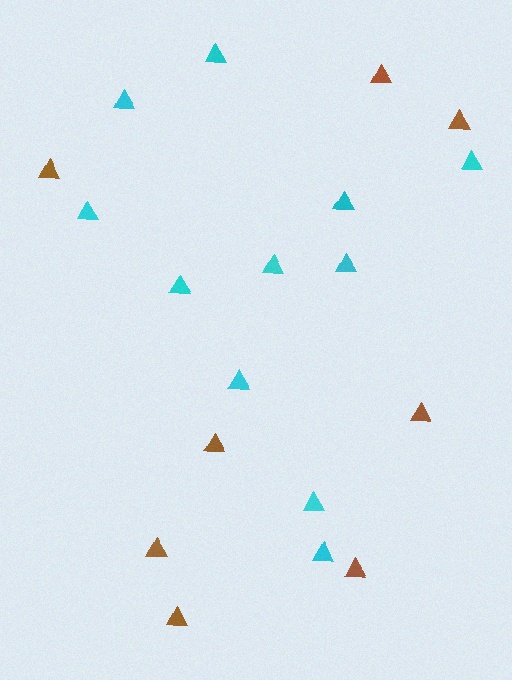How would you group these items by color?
There are 2 groups: one group of brown triangles (8) and one group of cyan triangles (11).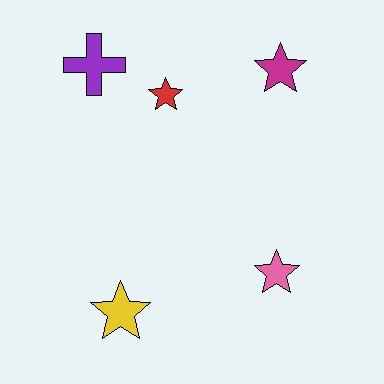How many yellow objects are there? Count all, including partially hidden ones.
There is 1 yellow object.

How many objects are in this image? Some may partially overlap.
There are 5 objects.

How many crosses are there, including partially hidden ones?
There is 1 cross.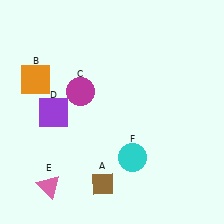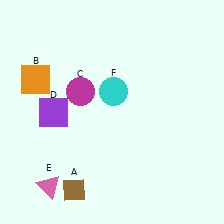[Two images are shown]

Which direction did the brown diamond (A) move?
The brown diamond (A) moved left.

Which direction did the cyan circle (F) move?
The cyan circle (F) moved up.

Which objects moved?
The objects that moved are: the brown diamond (A), the cyan circle (F).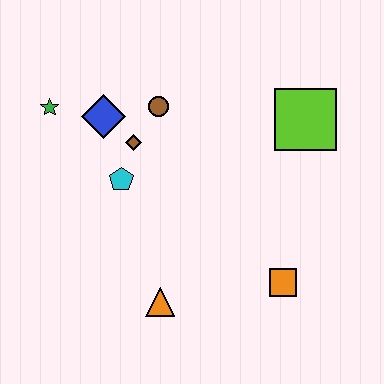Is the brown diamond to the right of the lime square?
No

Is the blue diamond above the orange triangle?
Yes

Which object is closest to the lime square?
The brown circle is closest to the lime square.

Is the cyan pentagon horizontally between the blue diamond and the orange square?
Yes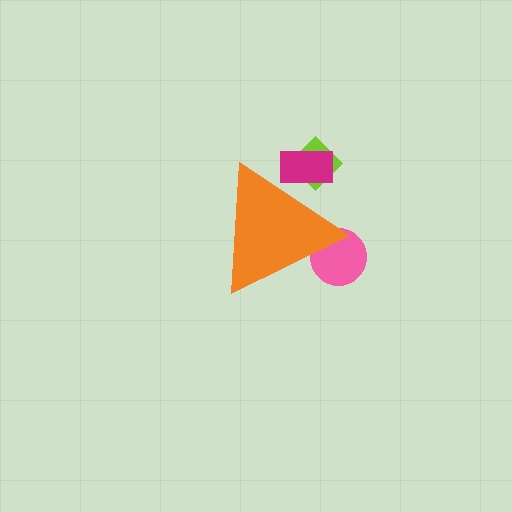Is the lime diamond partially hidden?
Yes, the lime diamond is partially hidden behind the orange triangle.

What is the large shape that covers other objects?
An orange triangle.